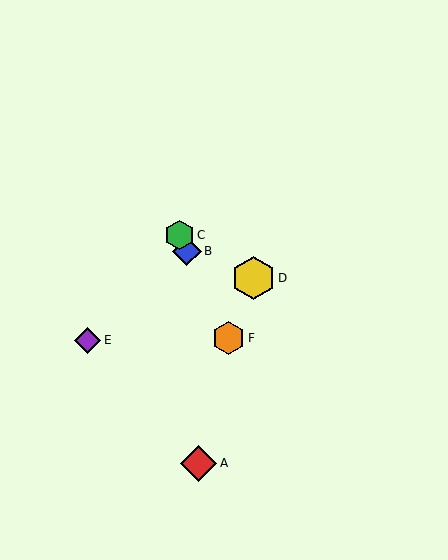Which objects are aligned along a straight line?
Objects B, C, F are aligned along a straight line.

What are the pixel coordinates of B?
Object B is at (187, 251).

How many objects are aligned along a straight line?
3 objects (B, C, F) are aligned along a straight line.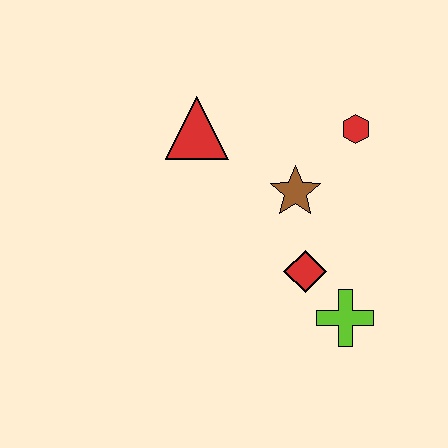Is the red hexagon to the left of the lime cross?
No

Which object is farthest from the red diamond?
The red triangle is farthest from the red diamond.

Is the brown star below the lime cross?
No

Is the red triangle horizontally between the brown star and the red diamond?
No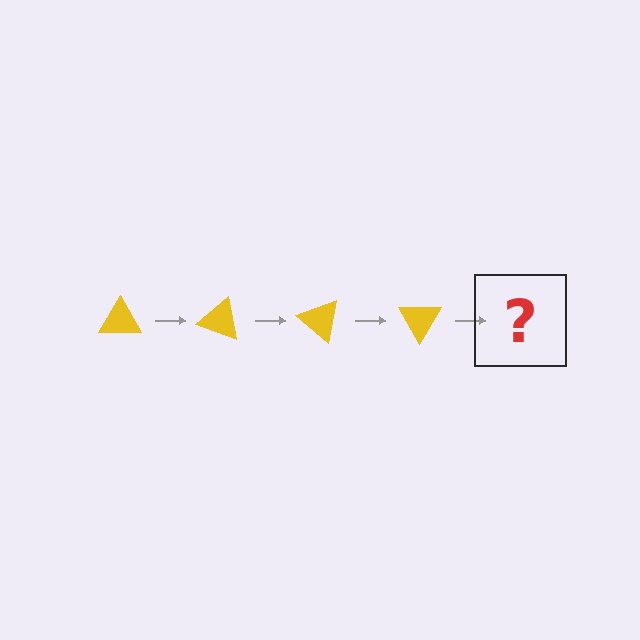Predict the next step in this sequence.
The next step is a yellow triangle rotated 80 degrees.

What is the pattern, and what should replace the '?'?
The pattern is that the triangle rotates 20 degrees each step. The '?' should be a yellow triangle rotated 80 degrees.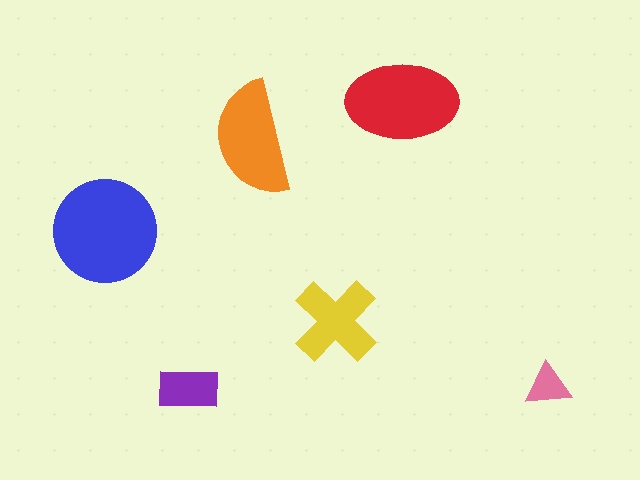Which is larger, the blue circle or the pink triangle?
The blue circle.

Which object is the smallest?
The pink triangle.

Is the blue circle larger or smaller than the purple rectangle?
Larger.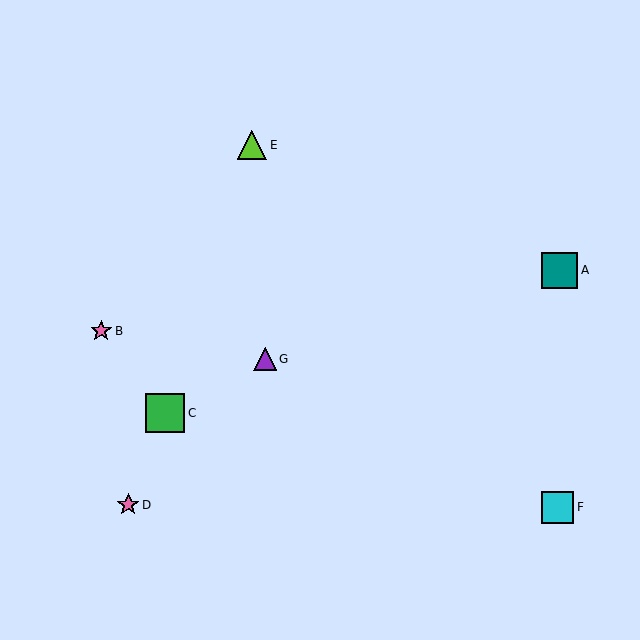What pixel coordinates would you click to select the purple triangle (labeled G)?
Click at (265, 359) to select the purple triangle G.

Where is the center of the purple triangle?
The center of the purple triangle is at (265, 359).